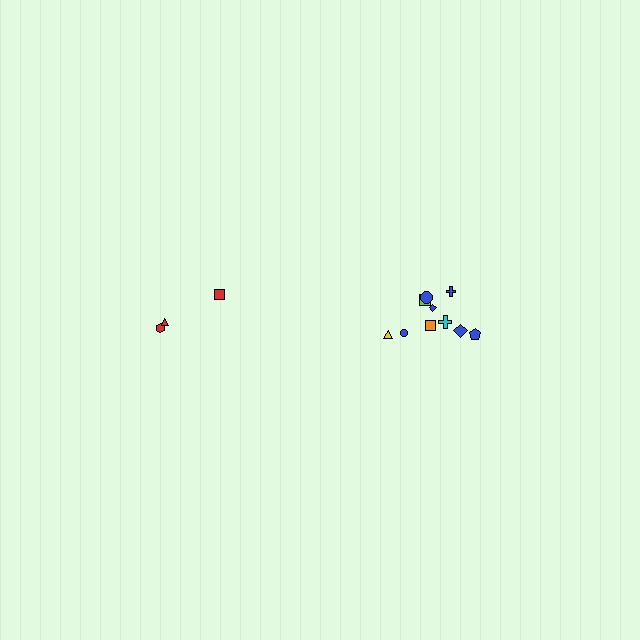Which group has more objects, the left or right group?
The right group.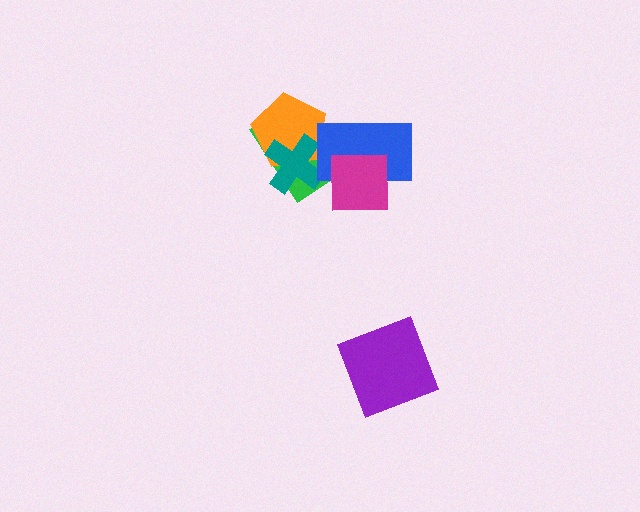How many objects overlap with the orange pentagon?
3 objects overlap with the orange pentagon.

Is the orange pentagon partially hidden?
Yes, it is partially covered by another shape.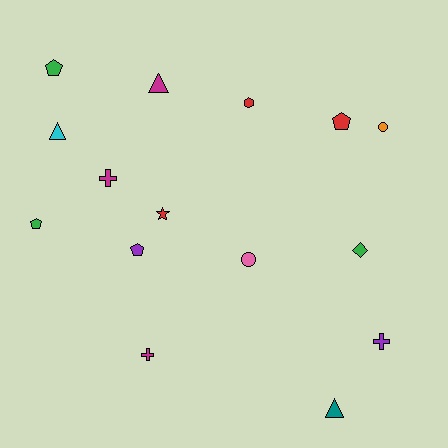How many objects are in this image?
There are 15 objects.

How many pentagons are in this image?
There are 4 pentagons.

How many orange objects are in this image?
There is 1 orange object.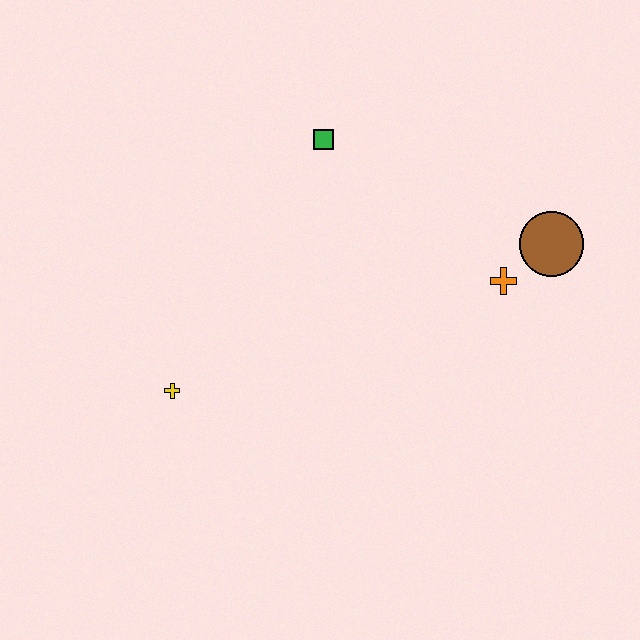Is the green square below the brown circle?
No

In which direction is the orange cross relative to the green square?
The orange cross is to the right of the green square.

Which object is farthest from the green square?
The yellow cross is farthest from the green square.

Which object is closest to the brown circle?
The orange cross is closest to the brown circle.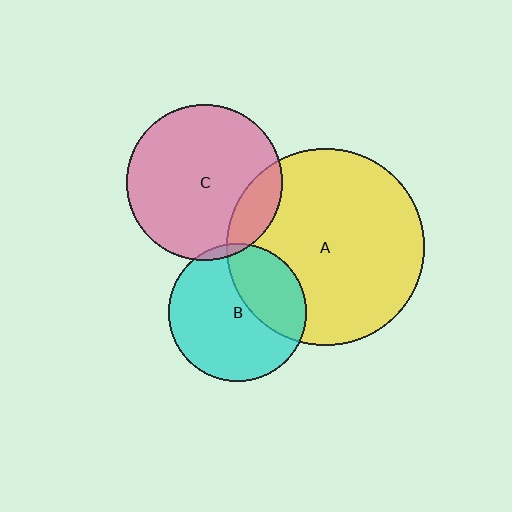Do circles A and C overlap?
Yes.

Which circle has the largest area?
Circle A (yellow).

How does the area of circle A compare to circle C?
Approximately 1.6 times.